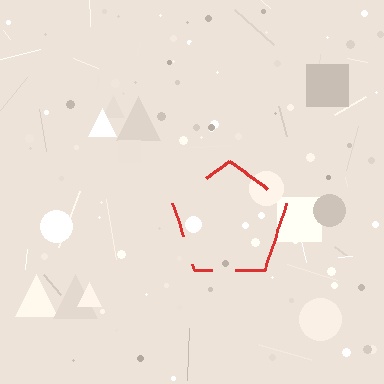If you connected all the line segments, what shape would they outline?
They would outline a pentagon.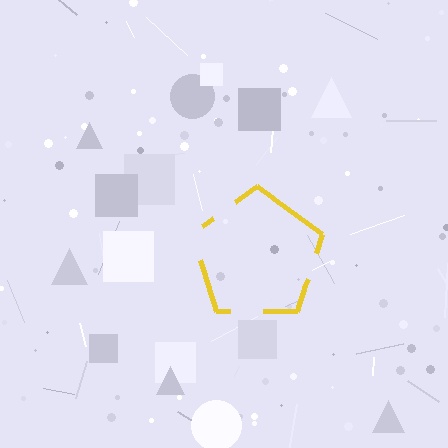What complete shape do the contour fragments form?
The contour fragments form a pentagon.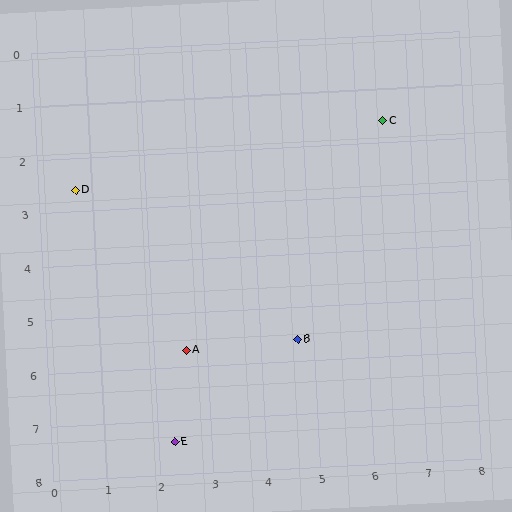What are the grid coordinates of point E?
Point E is at approximately (2.3, 7.4).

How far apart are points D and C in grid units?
Points D and C are about 5.9 grid units apart.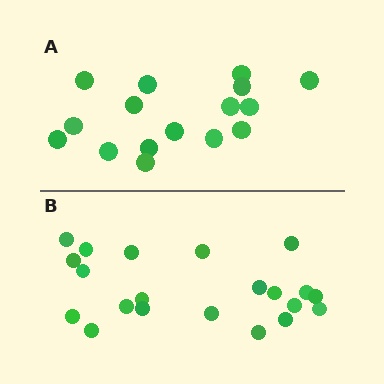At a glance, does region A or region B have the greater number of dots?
Region B (the bottom region) has more dots.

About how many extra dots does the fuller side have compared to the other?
Region B has about 5 more dots than region A.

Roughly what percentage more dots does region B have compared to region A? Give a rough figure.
About 30% more.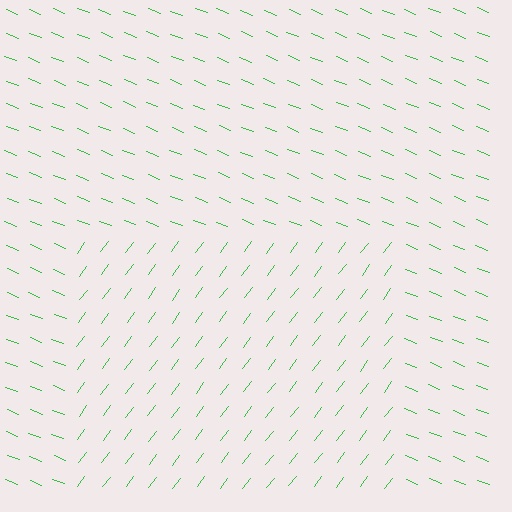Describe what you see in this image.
The image is filled with small green line segments. A rectangle region in the image has lines oriented differently from the surrounding lines, creating a visible texture boundary.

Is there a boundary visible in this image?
Yes, there is a texture boundary formed by a change in line orientation.